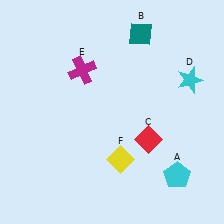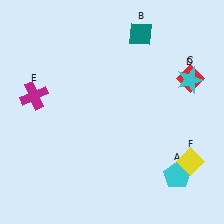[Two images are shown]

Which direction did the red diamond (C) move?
The red diamond (C) moved up.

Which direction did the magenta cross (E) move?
The magenta cross (E) moved left.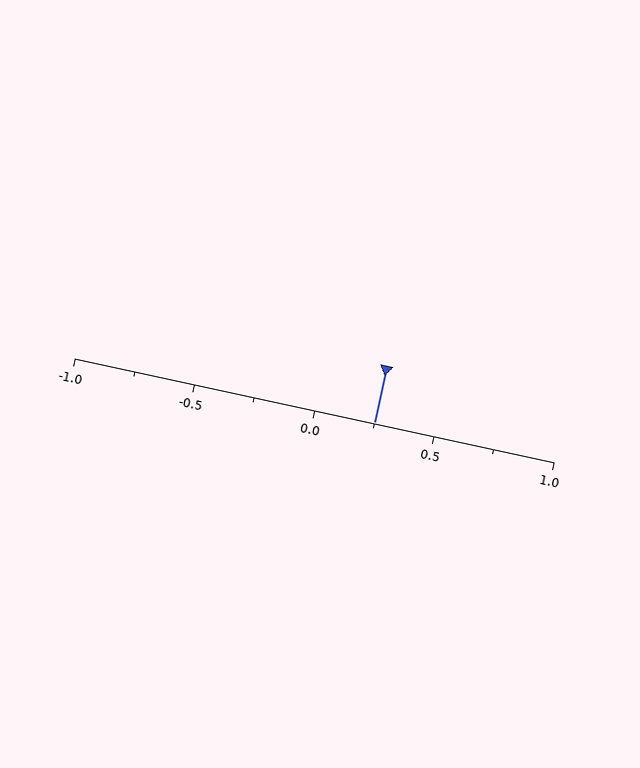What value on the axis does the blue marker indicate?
The marker indicates approximately 0.25.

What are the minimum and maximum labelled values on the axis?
The axis runs from -1.0 to 1.0.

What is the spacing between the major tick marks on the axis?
The major ticks are spaced 0.5 apart.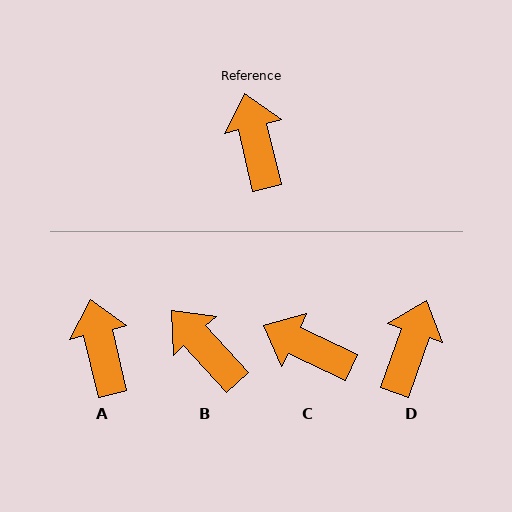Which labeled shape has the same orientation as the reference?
A.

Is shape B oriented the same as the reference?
No, it is off by about 29 degrees.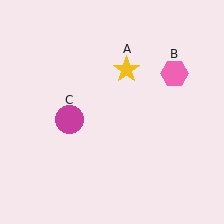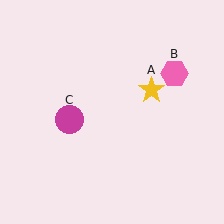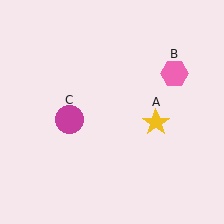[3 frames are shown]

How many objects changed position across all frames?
1 object changed position: yellow star (object A).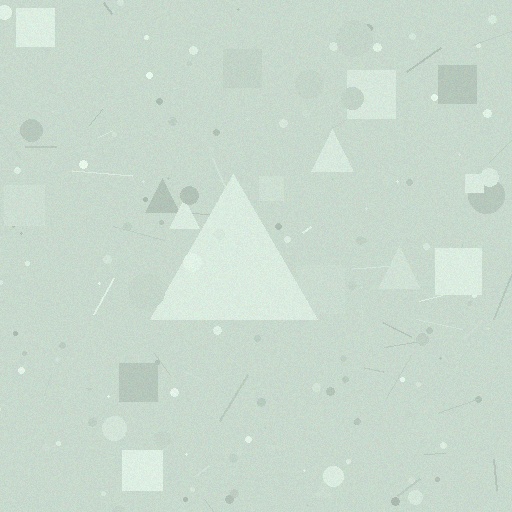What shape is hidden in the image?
A triangle is hidden in the image.